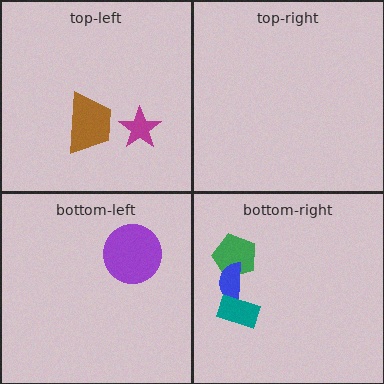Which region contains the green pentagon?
The bottom-right region.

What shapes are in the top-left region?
The brown trapezoid, the magenta star.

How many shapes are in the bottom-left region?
1.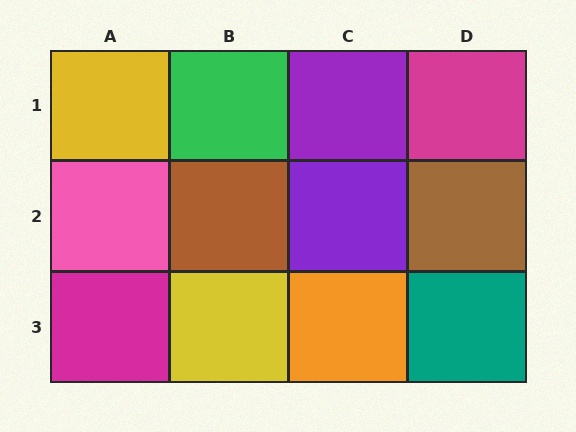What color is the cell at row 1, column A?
Yellow.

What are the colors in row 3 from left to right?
Magenta, yellow, orange, teal.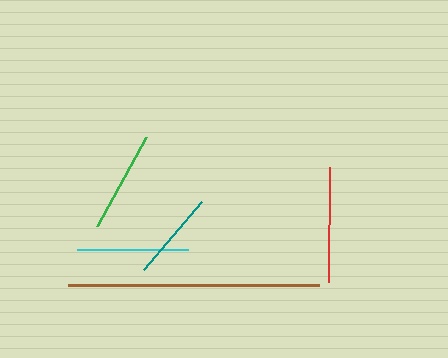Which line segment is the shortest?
The teal line is the shortest at approximately 89 pixels.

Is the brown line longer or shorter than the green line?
The brown line is longer than the green line.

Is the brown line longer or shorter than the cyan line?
The brown line is longer than the cyan line.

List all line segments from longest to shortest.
From longest to shortest: brown, red, cyan, green, teal.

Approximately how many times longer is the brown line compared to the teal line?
The brown line is approximately 2.8 times the length of the teal line.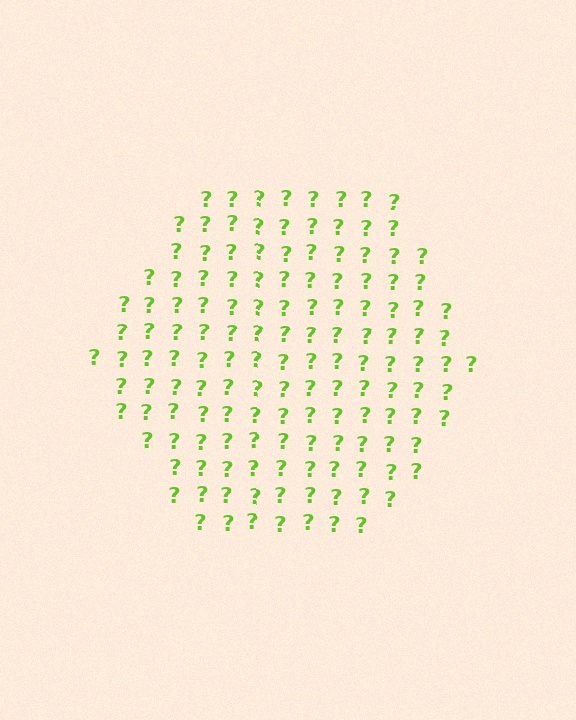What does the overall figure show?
The overall figure shows a hexagon.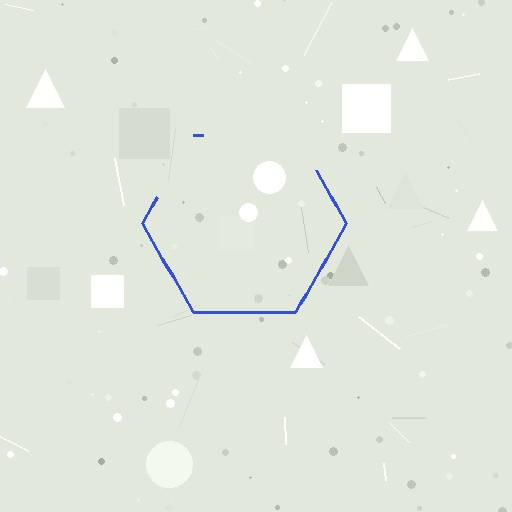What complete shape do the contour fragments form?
The contour fragments form a hexagon.